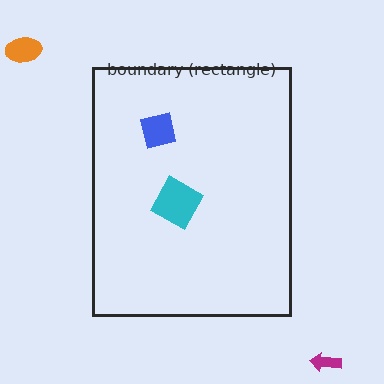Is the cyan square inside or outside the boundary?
Inside.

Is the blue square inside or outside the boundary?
Inside.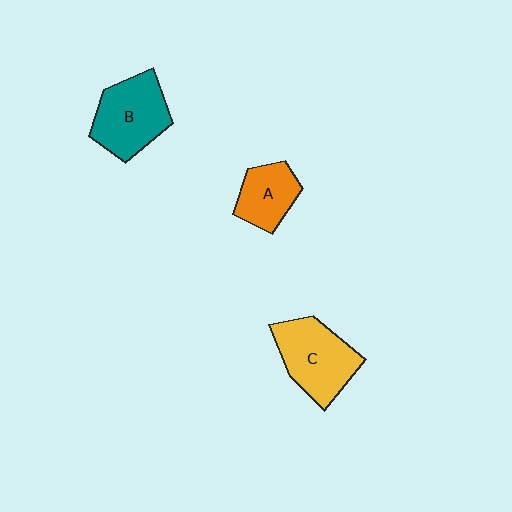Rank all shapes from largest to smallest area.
From largest to smallest: C (yellow), B (teal), A (orange).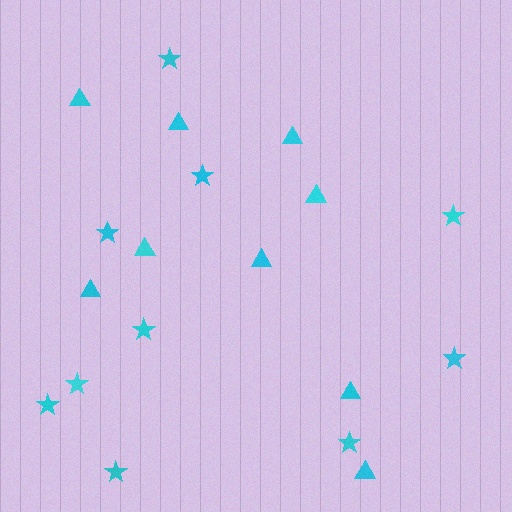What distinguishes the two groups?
There are 2 groups: one group of triangles (9) and one group of stars (10).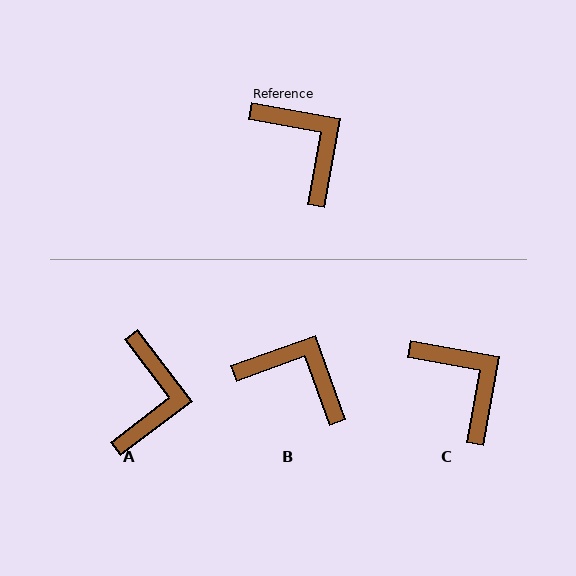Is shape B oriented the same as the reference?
No, it is off by about 30 degrees.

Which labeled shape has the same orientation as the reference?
C.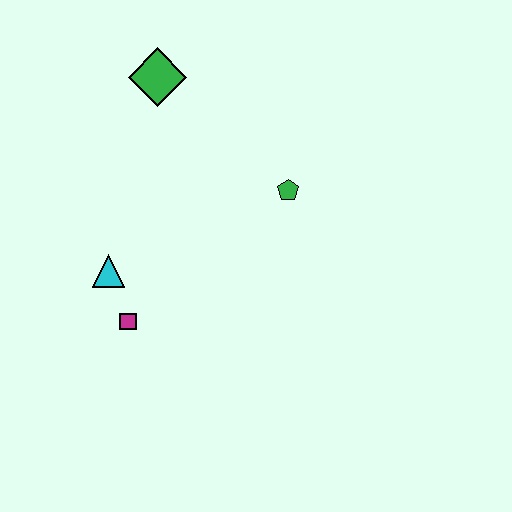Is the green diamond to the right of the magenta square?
Yes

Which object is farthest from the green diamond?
The magenta square is farthest from the green diamond.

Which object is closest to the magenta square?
The cyan triangle is closest to the magenta square.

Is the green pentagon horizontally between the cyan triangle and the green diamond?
No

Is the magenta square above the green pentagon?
No